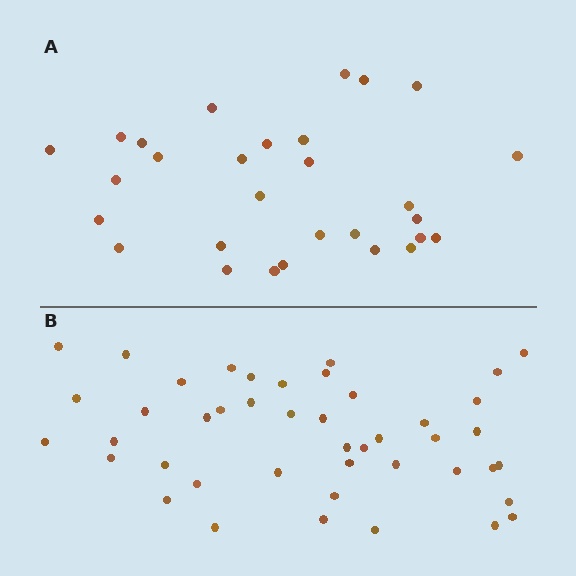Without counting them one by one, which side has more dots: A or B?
Region B (the bottom region) has more dots.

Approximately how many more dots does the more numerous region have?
Region B has approximately 15 more dots than region A.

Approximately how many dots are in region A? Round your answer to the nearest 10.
About 30 dots. (The exact count is 29, which rounds to 30.)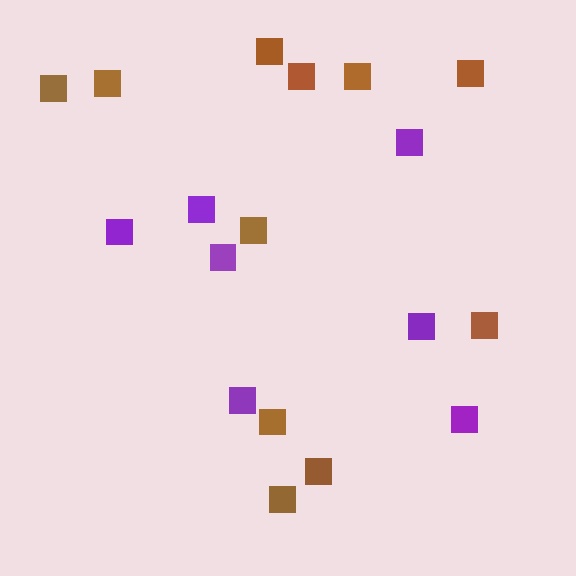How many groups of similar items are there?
There are 2 groups: one group of brown squares (11) and one group of purple squares (7).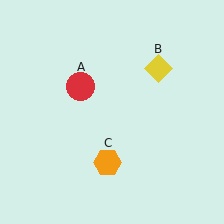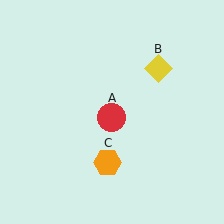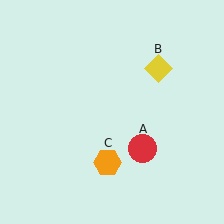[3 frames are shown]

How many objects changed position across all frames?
1 object changed position: red circle (object A).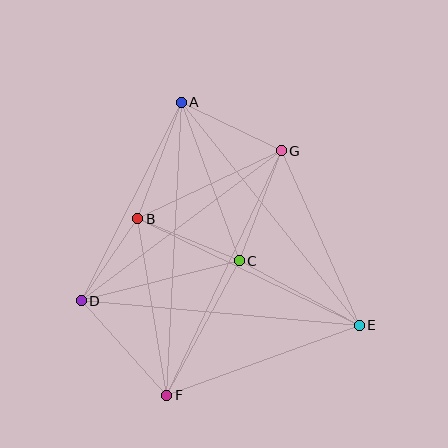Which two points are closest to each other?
Points B and D are closest to each other.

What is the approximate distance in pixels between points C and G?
The distance between C and G is approximately 118 pixels.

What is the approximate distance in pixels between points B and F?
The distance between B and F is approximately 179 pixels.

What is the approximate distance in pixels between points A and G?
The distance between A and G is approximately 111 pixels.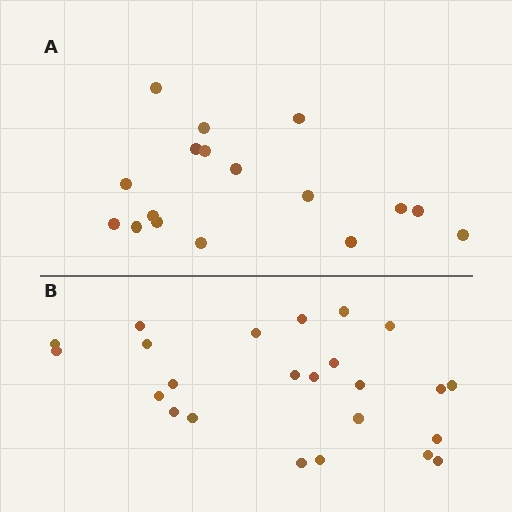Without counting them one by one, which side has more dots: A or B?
Region B (the bottom region) has more dots.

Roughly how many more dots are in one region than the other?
Region B has roughly 8 or so more dots than region A.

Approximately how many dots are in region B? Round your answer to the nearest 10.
About 20 dots. (The exact count is 24, which rounds to 20.)